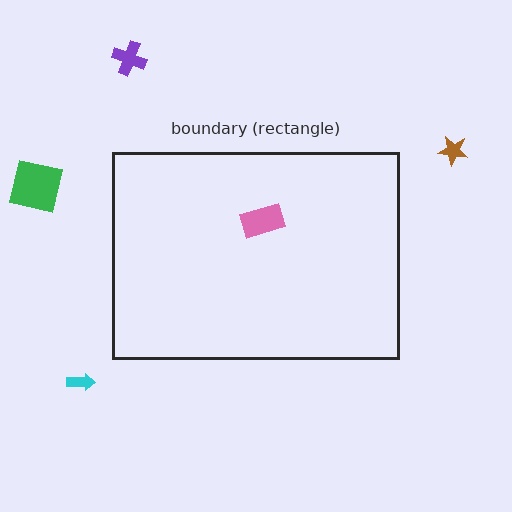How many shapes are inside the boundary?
1 inside, 4 outside.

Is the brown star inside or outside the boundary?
Outside.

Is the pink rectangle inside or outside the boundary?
Inside.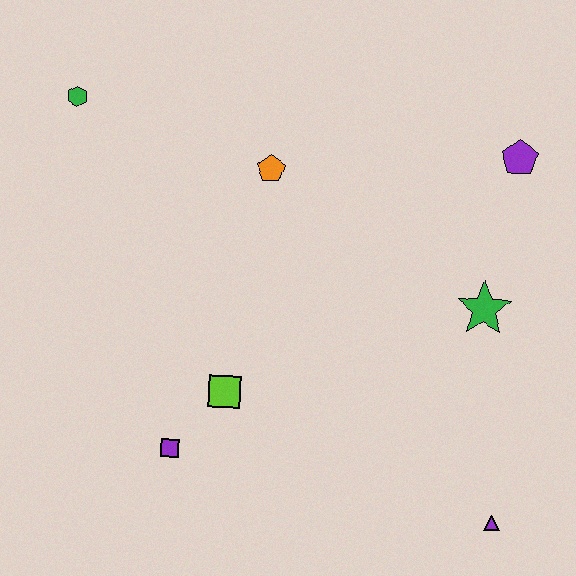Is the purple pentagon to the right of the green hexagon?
Yes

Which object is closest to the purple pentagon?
The green star is closest to the purple pentagon.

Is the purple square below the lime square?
Yes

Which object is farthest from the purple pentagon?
The purple square is farthest from the purple pentagon.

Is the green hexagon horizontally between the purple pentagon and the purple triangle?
No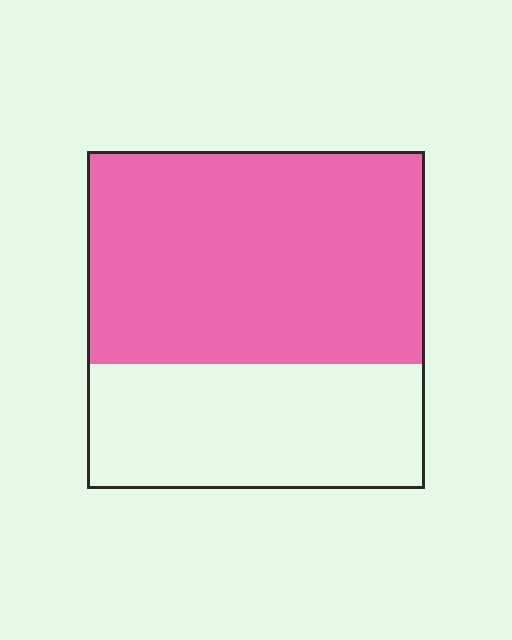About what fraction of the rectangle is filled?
About five eighths (5/8).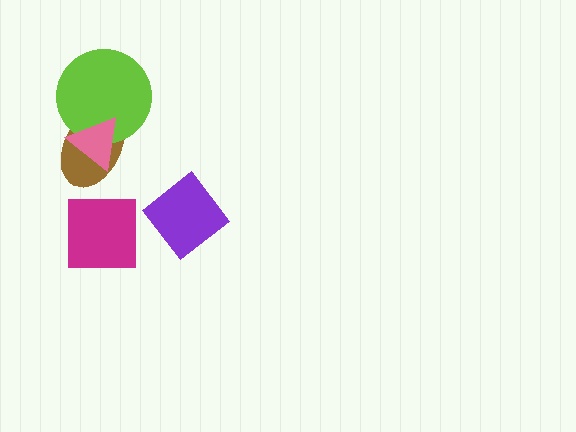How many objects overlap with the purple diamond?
0 objects overlap with the purple diamond.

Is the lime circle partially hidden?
Yes, it is partially covered by another shape.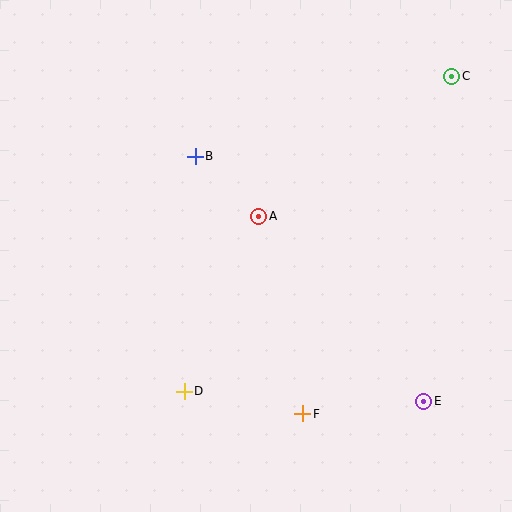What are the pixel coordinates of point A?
Point A is at (259, 216).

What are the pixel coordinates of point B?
Point B is at (195, 156).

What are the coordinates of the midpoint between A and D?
The midpoint between A and D is at (221, 304).